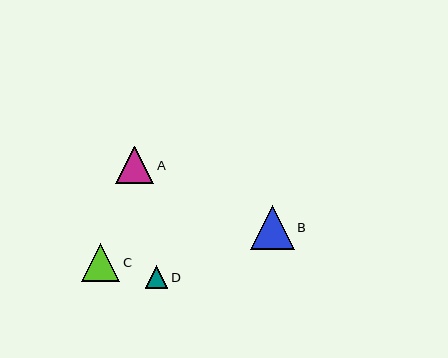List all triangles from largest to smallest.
From largest to smallest: B, C, A, D.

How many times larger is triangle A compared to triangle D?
Triangle A is approximately 1.7 times the size of triangle D.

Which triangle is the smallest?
Triangle D is the smallest with a size of approximately 23 pixels.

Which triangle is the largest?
Triangle B is the largest with a size of approximately 44 pixels.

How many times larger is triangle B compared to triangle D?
Triangle B is approximately 1.9 times the size of triangle D.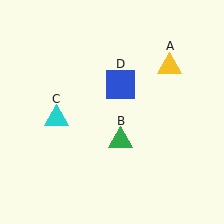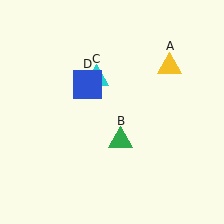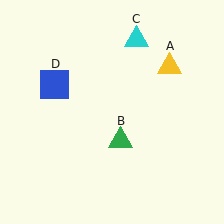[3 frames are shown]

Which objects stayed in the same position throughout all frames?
Yellow triangle (object A) and green triangle (object B) remained stationary.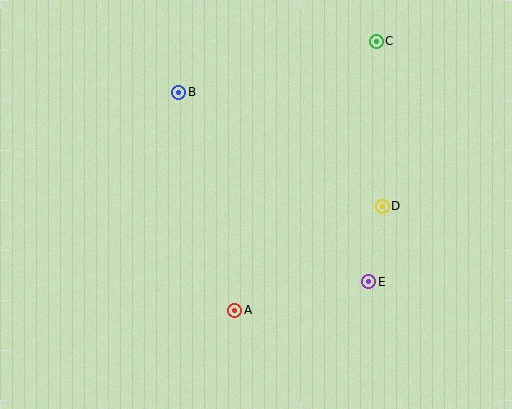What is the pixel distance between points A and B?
The distance between A and B is 225 pixels.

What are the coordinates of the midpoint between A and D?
The midpoint between A and D is at (309, 258).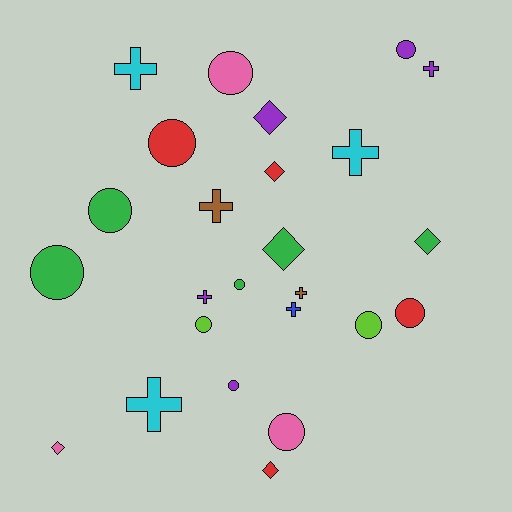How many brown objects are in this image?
There are 2 brown objects.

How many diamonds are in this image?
There are 6 diamonds.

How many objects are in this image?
There are 25 objects.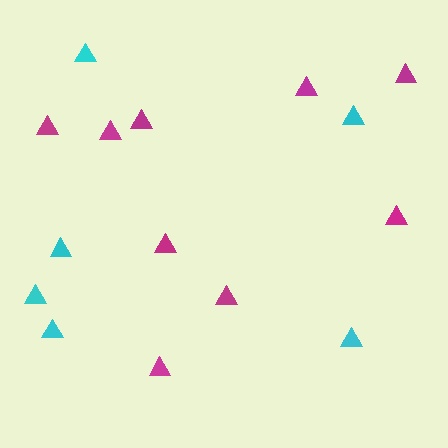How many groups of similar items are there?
There are 2 groups: one group of cyan triangles (6) and one group of magenta triangles (9).